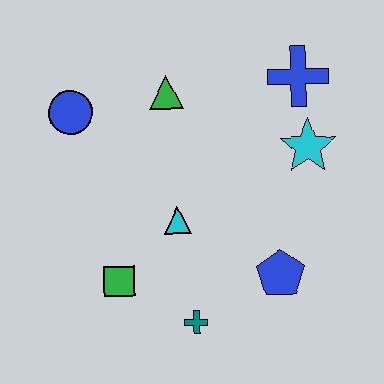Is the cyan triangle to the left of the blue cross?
Yes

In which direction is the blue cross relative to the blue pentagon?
The blue cross is above the blue pentagon.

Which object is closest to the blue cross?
The cyan star is closest to the blue cross.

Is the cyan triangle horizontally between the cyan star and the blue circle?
Yes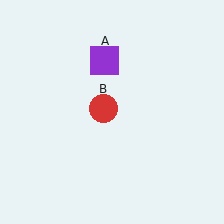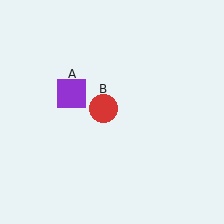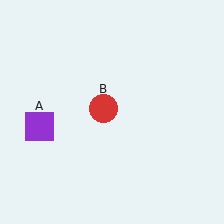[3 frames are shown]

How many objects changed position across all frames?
1 object changed position: purple square (object A).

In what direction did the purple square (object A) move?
The purple square (object A) moved down and to the left.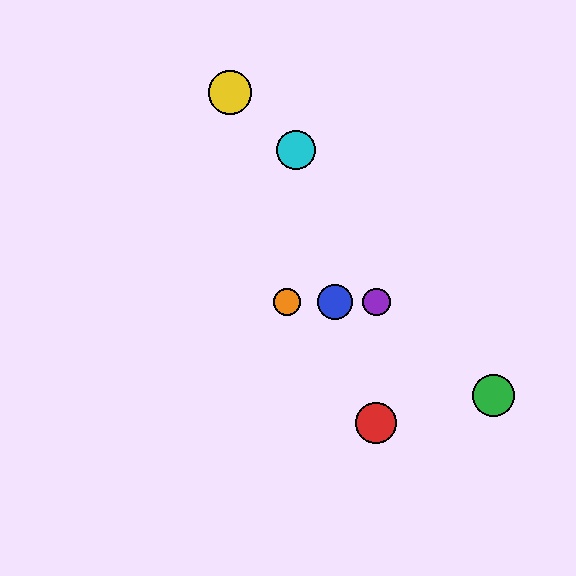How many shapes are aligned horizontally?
3 shapes (the blue circle, the purple circle, the orange circle) are aligned horizontally.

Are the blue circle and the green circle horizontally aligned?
No, the blue circle is at y≈302 and the green circle is at y≈396.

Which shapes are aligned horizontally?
The blue circle, the purple circle, the orange circle are aligned horizontally.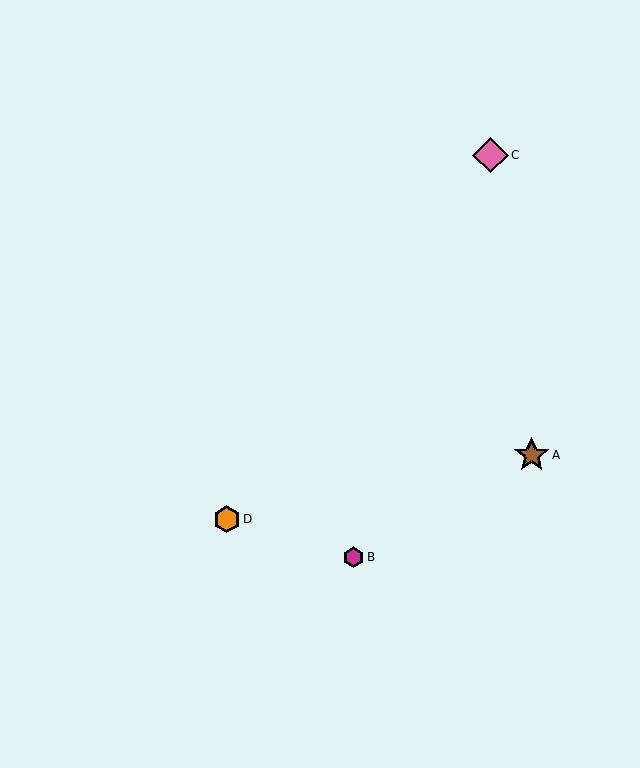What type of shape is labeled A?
Shape A is a brown star.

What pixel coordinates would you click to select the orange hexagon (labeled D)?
Click at (227, 519) to select the orange hexagon D.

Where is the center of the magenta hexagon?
The center of the magenta hexagon is at (354, 557).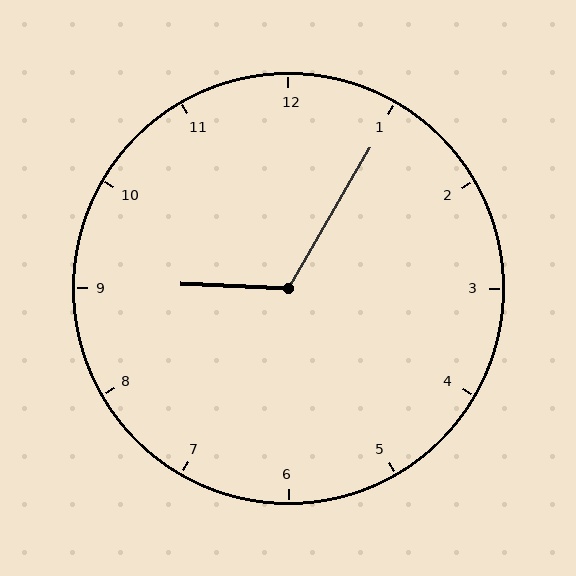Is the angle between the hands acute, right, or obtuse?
It is obtuse.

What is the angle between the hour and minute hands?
Approximately 118 degrees.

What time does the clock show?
9:05.